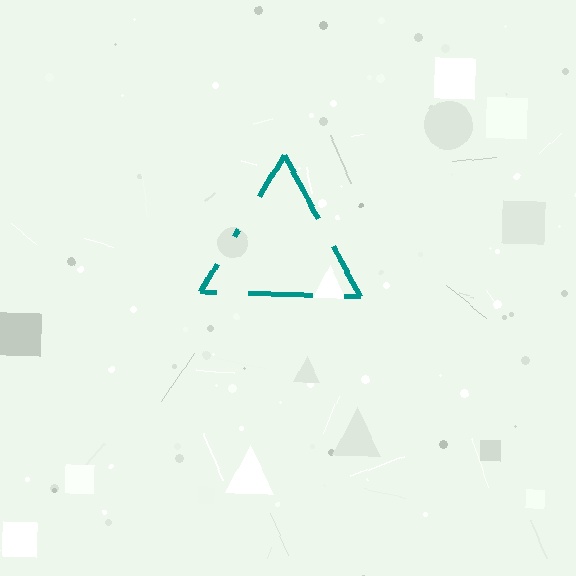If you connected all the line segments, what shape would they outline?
They would outline a triangle.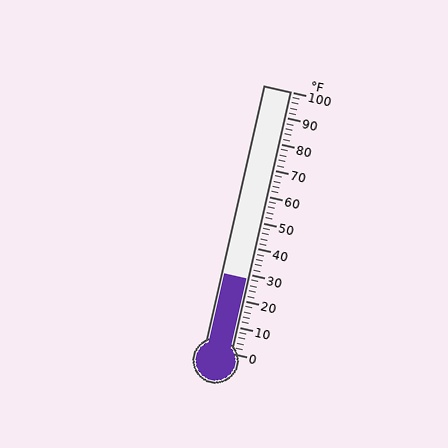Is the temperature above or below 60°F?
The temperature is below 60°F.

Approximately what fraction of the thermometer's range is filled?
The thermometer is filled to approximately 30% of its range.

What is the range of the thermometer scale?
The thermometer scale ranges from 0°F to 100°F.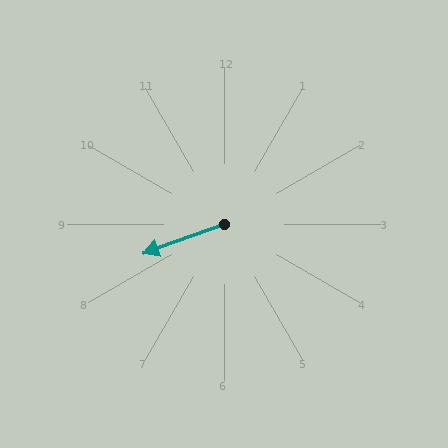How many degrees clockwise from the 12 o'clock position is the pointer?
Approximately 250 degrees.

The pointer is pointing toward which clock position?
Roughly 8 o'clock.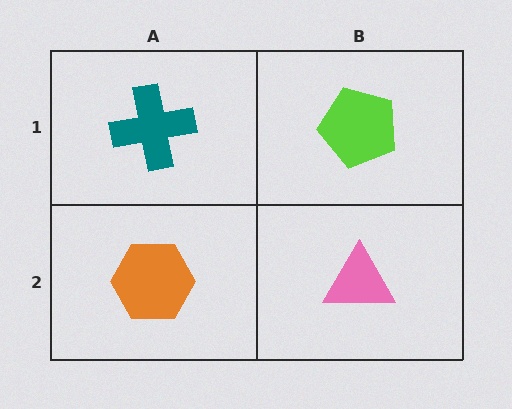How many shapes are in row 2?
2 shapes.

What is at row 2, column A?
An orange hexagon.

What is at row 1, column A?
A teal cross.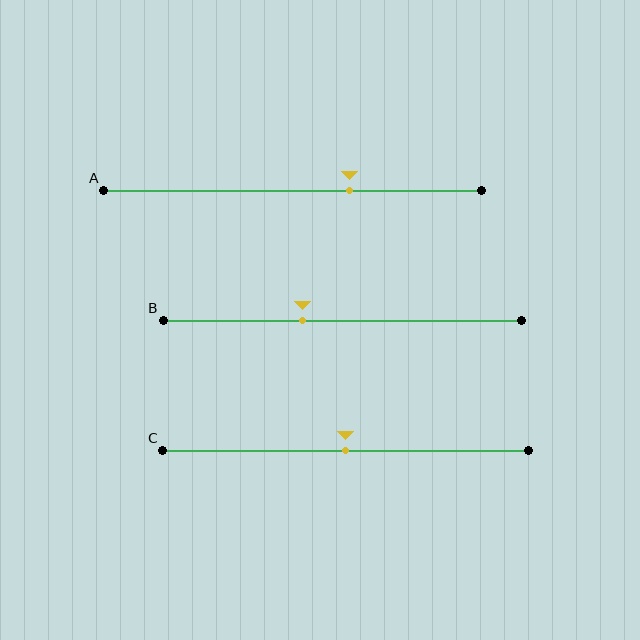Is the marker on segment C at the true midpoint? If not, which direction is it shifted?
Yes, the marker on segment C is at the true midpoint.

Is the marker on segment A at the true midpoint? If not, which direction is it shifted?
No, the marker on segment A is shifted to the right by about 15% of the segment length.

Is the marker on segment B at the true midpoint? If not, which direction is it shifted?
No, the marker on segment B is shifted to the left by about 11% of the segment length.